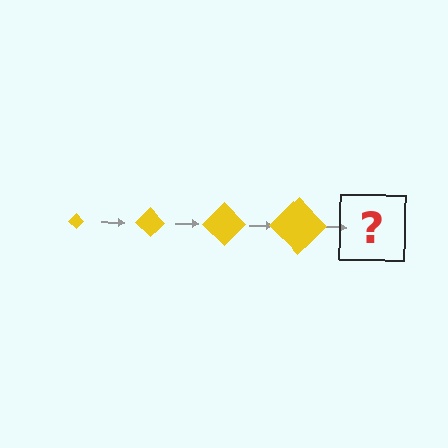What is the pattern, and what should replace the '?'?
The pattern is that the diamond gets progressively larger each step. The '?' should be a yellow diamond, larger than the previous one.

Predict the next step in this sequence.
The next step is a yellow diamond, larger than the previous one.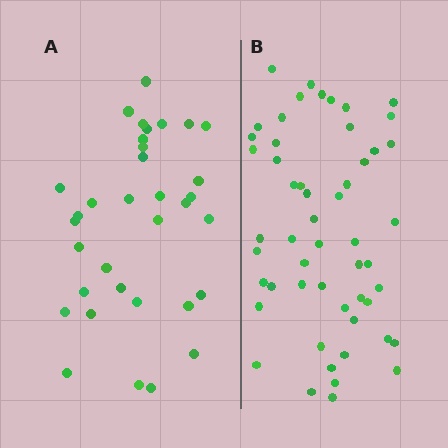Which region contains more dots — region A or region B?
Region B (the right region) has more dots.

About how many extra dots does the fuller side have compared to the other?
Region B has approximately 20 more dots than region A.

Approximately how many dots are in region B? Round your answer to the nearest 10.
About 50 dots. (The exact count is 53, which rounds to 50.)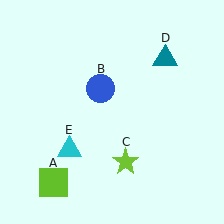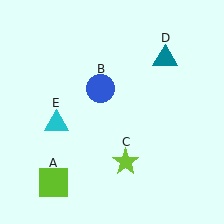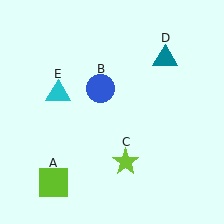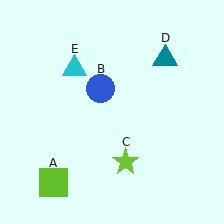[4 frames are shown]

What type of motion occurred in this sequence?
The cyan triangle (object E) rotated clockwise around the center of the scene.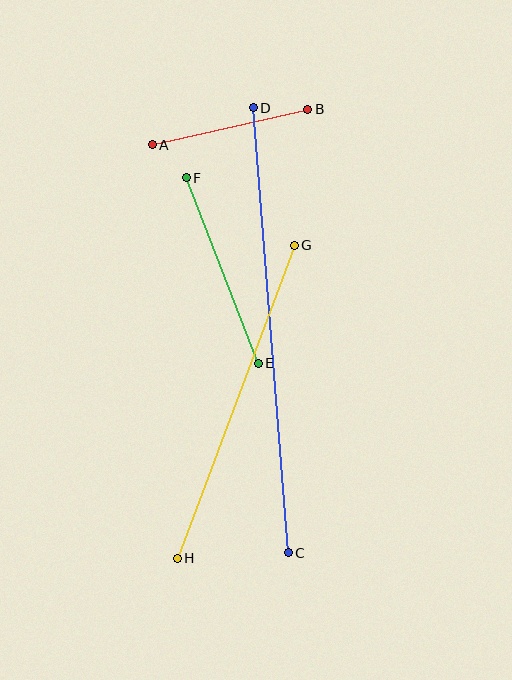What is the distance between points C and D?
The distance is approximately 446 pixels.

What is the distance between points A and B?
The distance is approximately 160 pixels.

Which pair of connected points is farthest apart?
Points C and D are farthest apart.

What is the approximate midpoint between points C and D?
The midpoint is at approximately (271, 330) pixels.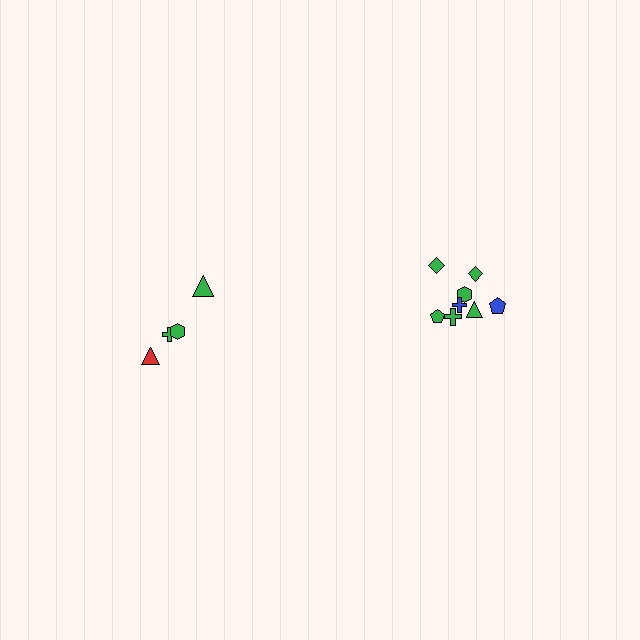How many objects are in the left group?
There are 4 objects.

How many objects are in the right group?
There are 8 objects.